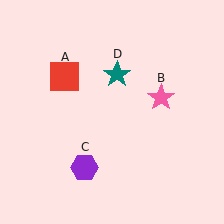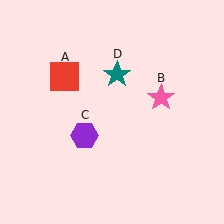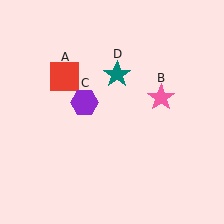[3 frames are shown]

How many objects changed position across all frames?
1 object changed position: purple hexagon (object C).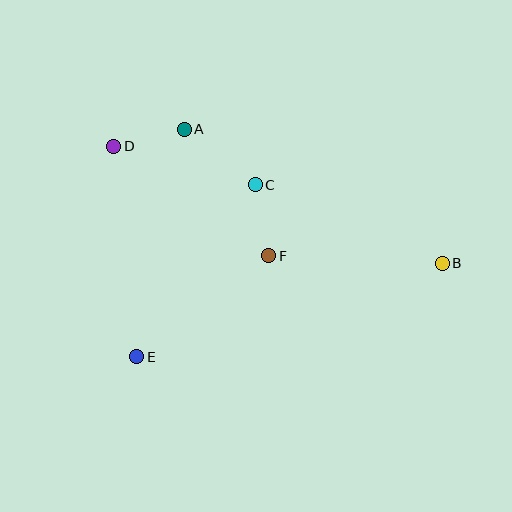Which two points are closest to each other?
Points A and D are closest to each other.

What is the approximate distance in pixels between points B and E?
The distance between B and E is approximately 319 pixels.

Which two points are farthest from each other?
Points B and D are farthest from each other.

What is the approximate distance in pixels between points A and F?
The distance between A and F is approximately 152 pixels.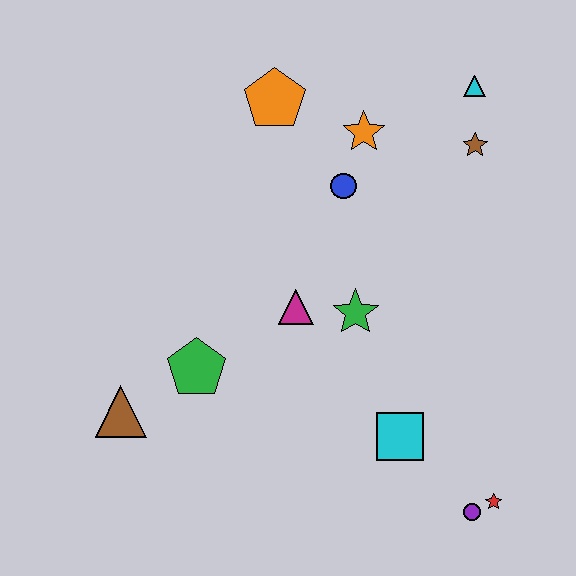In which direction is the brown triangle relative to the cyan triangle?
The brown triangle is to the left of the cyan triangle.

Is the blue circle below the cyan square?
No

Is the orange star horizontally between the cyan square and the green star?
Yes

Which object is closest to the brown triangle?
The green pentagon is closest to the brown triangle.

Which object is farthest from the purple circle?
The orange pentagon is farthest from the purple circle.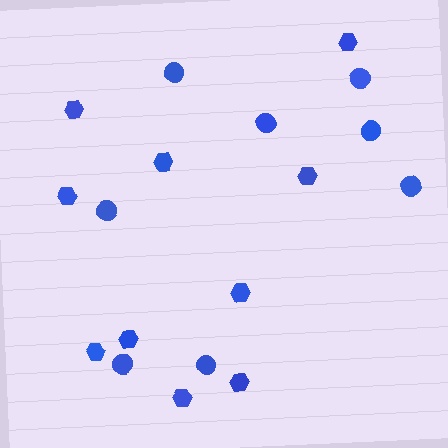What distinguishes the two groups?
There are 2 groups: one group of hexagons (10) and one group of circles (8).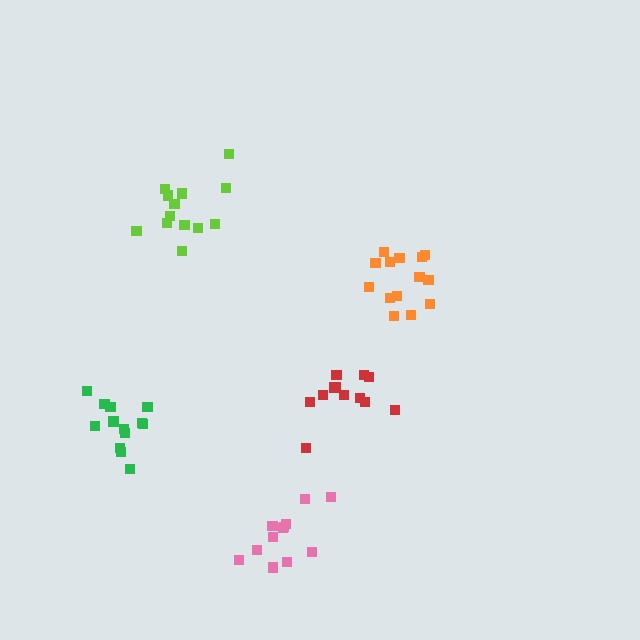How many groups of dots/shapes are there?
There are 5 groups.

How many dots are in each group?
Group 1: 14 dots, Group 2: 13 dots, Group 3: 12 dots, Group 4: 13 dots, Group 5: 12 dots (64 total).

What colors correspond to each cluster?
The clusters are colored: orange, green, red, lime, pink.